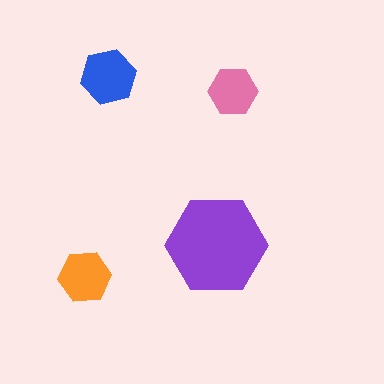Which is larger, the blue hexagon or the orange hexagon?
The blue one.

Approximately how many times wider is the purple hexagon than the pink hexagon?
About 2 times wider.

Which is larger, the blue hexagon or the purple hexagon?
The purple one.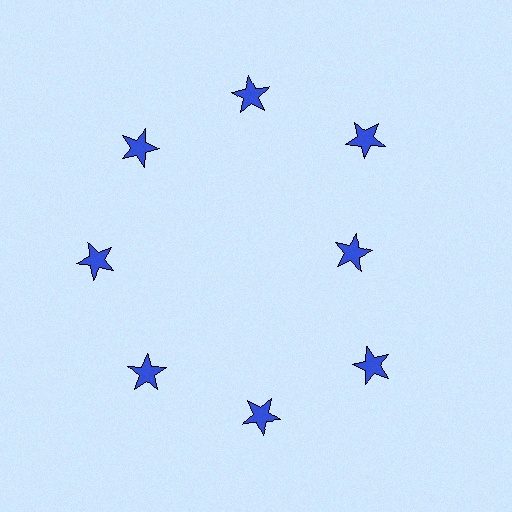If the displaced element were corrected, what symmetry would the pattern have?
It would have 8-fold rotational symmetry — the pattern would map onto itself every 45 degrees.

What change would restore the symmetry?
The symmetry would be restored by moving it outward, back onto the ring so that all 8 stars sit at equal angles and equal distance from the center.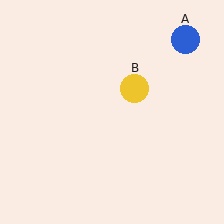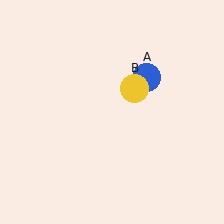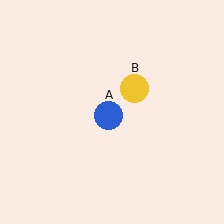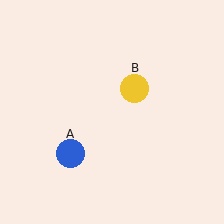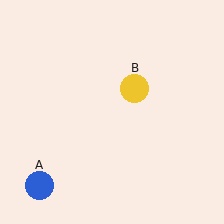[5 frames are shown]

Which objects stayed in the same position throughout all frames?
Yellow circle (object B) remained stationary.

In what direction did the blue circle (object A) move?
The blue circle (object A) moved down and to the left.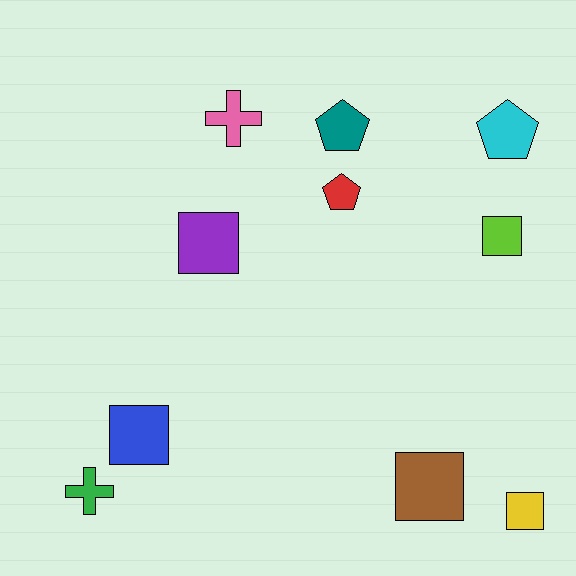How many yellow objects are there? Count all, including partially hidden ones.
There is 1 yellow object.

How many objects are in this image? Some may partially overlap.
There are 10 objects.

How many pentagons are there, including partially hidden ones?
There are 3 pentagons.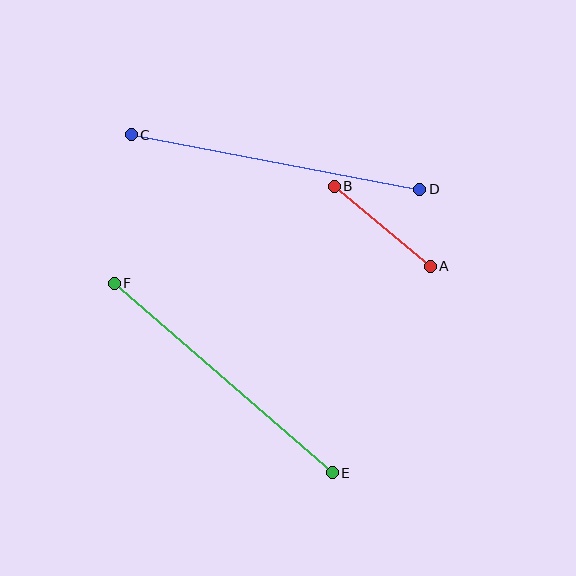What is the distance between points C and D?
The distance is approximately 294 pixels.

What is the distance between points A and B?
The distance is approximately 125 pixels.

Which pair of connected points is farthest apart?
Points C and D are farthest apart.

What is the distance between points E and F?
The distance is approximately 289 pixels.